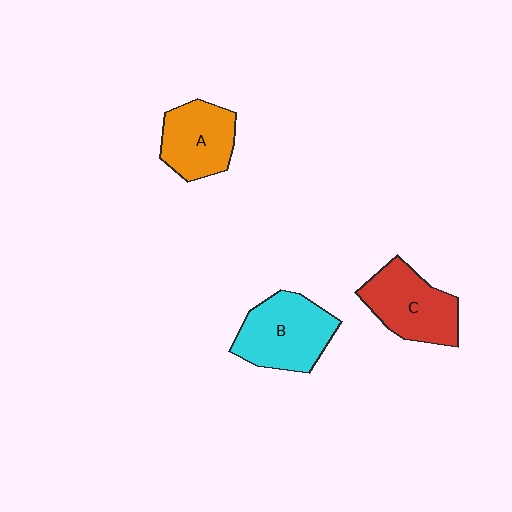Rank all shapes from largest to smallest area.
From largest to smallest: B (cyan), C (red), A (orange).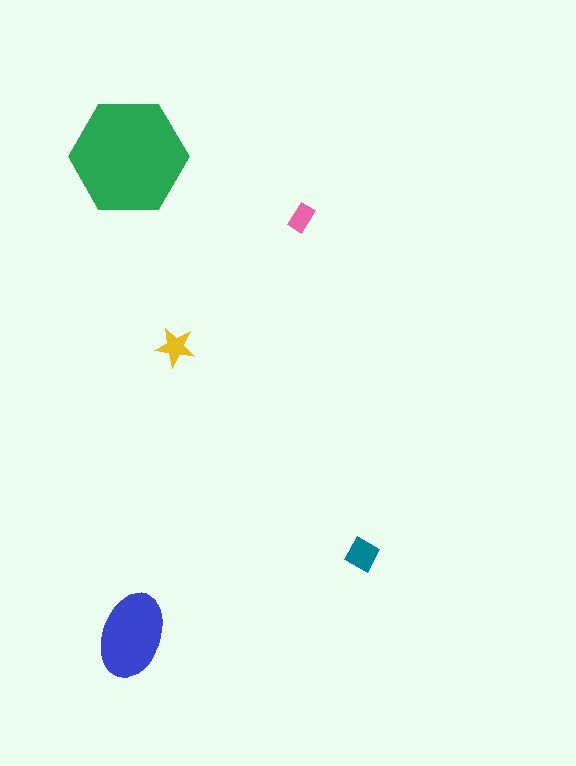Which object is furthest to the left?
The green hexagon is leftmost.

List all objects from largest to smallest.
The green hexagon, the blue ellipse, the teal diamond, the yellow star, the pink rectangle.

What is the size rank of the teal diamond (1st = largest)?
3rd.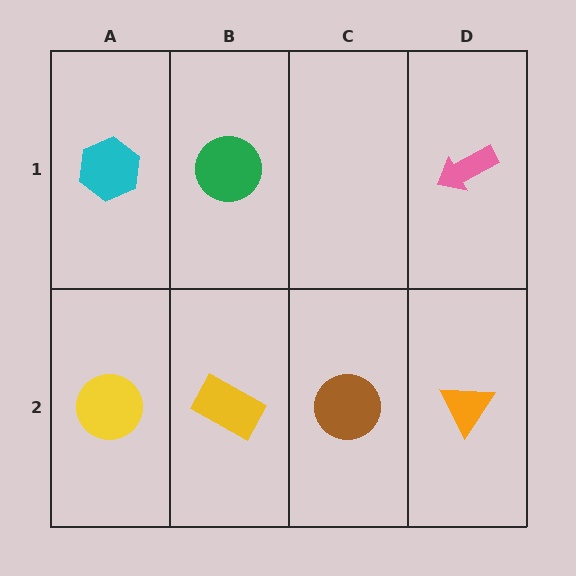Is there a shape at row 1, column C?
No, that cell is empty.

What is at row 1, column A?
A cyan hexagon.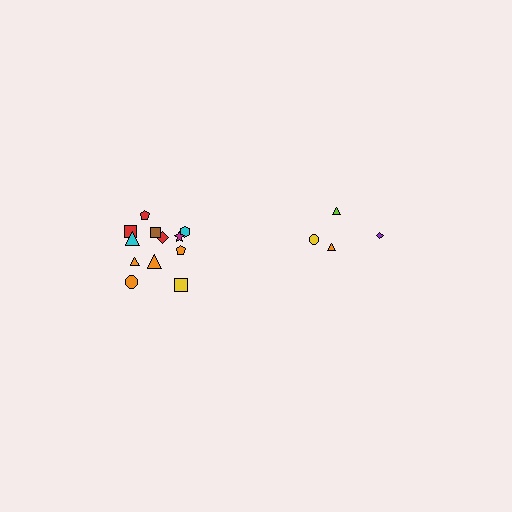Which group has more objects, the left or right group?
The left group.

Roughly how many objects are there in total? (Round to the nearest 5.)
Roughly 15 objects in total.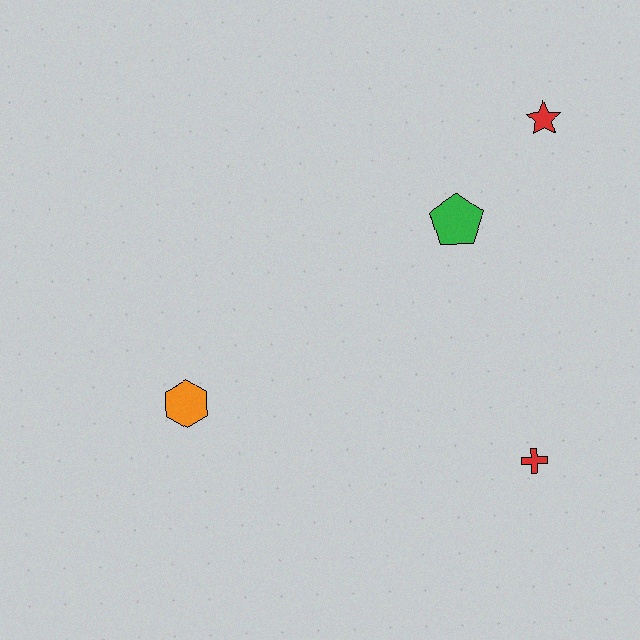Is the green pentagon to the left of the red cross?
Yes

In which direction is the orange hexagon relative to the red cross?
The orange hexagon is to the left of the red cross.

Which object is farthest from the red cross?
The orange hexagon is farthest from the red cross.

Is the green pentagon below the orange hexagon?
No